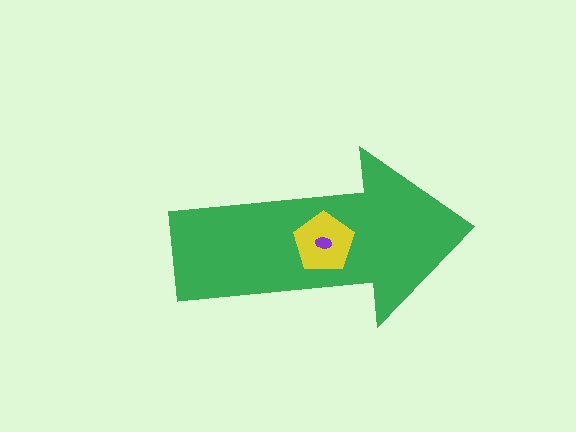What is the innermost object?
The purple ellipse.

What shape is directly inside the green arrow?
The yellow pentagon.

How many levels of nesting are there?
3.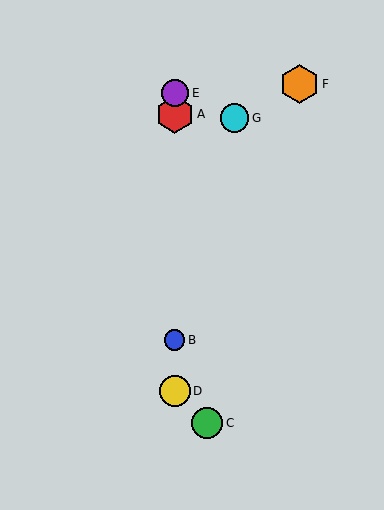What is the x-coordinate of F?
Object F is at x≈299.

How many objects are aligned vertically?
4 objects (A, B, D, E) are aligned vertically.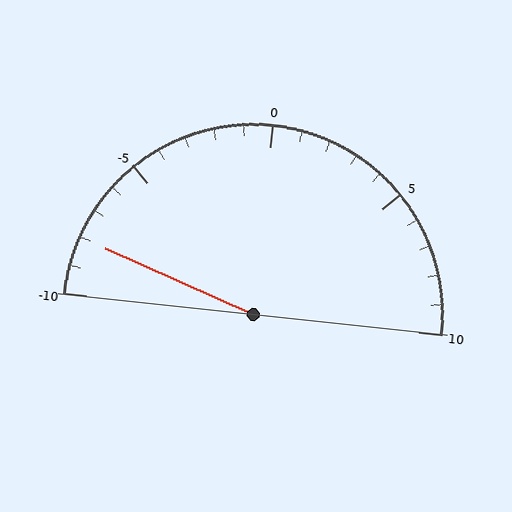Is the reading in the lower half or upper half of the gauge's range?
The reading is in the lower half of the range (-10 to 10).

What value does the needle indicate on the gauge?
The needle indicates approximately -8.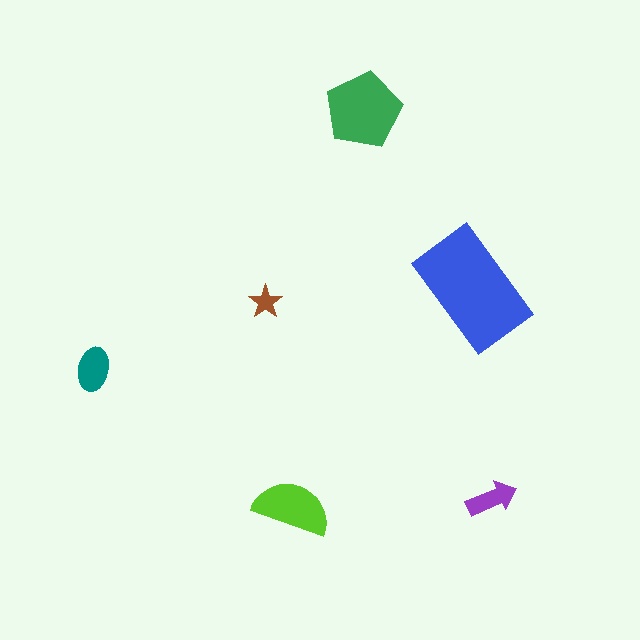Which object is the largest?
The blue rectangle.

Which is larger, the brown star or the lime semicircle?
The lime semicircle.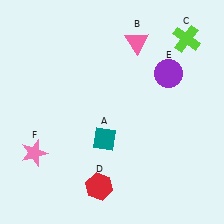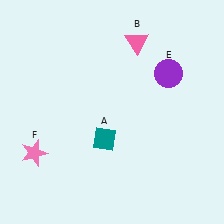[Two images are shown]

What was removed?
The red hexagon (D), the lime cross (C) were removed in Image 2.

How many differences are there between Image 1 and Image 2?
There are 2 differences between the two images.